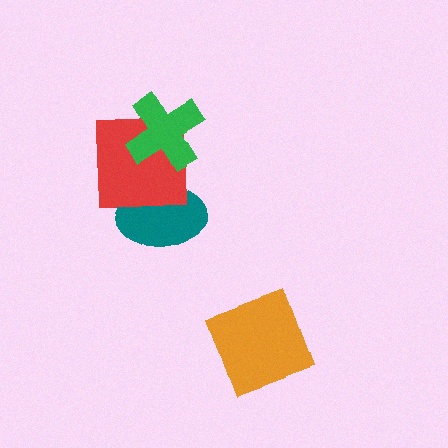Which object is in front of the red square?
The green cross is in front of the red square.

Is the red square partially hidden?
Yes, it is partially covered by another shape.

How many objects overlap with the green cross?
1 object overlaps with the green cross.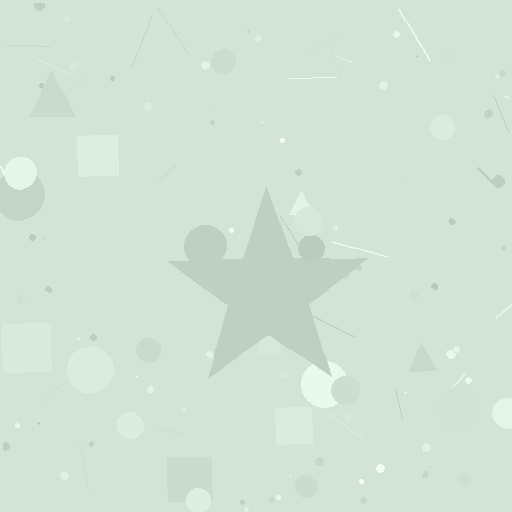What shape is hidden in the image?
A star is hidden in the image.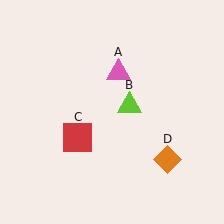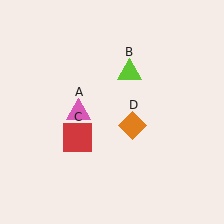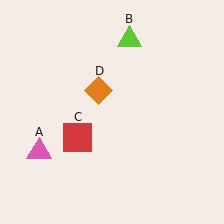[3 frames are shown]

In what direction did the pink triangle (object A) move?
The pink triangle (object A) moved down and to the left.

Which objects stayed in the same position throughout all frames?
Red square (object C) remained stationary.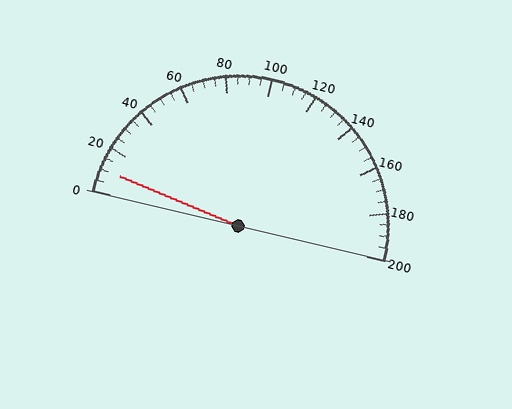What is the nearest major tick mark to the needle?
The nearest major tick mark is 0.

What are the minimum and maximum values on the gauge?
The gauge ranges from 0 to 200.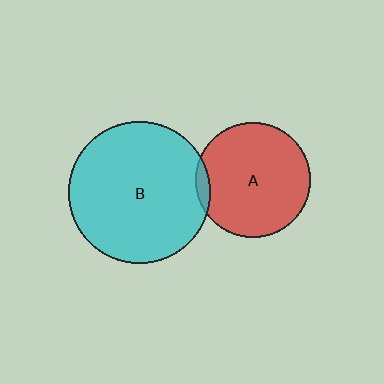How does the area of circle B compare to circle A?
Approximately 1.5 times.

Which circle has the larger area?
Circle B (cyan).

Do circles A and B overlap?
Yes.